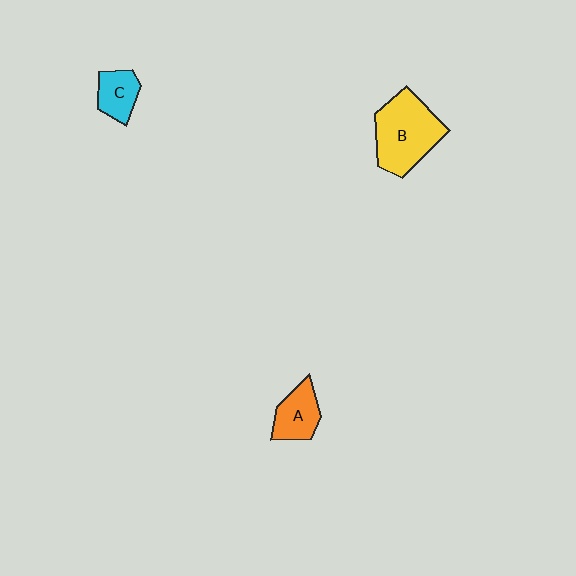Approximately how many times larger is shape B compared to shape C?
Approximately 2.3 times.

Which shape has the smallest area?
Shape C (cyan).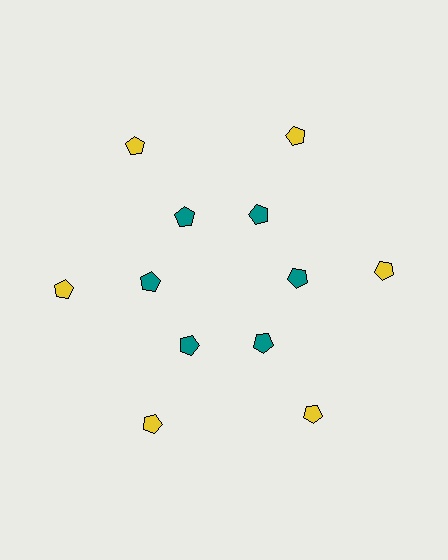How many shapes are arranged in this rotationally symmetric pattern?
There are 12 shapes, arranged in 6 groups of 2.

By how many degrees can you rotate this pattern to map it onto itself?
The pattern maps onto itself every 60 degrees of rotation.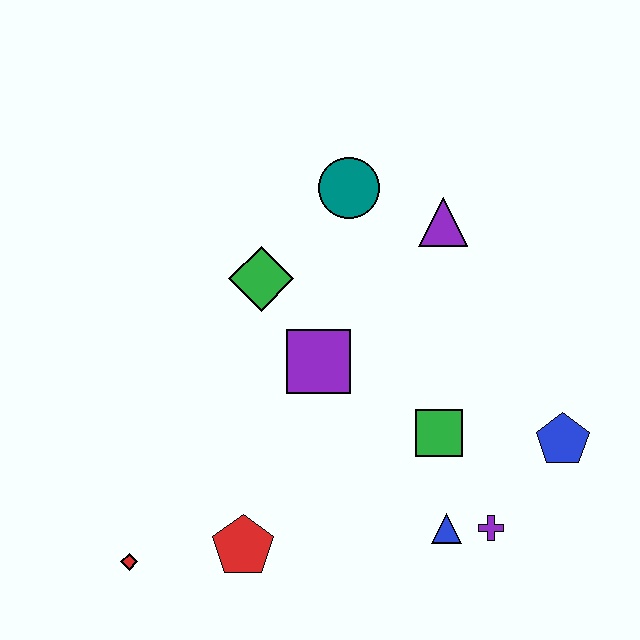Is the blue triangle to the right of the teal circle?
Yes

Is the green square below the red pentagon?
No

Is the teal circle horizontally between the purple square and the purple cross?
Yes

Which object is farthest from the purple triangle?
The red diamond is farthest from the purple triangle.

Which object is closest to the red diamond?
The red pentagon is closest to the red diamond.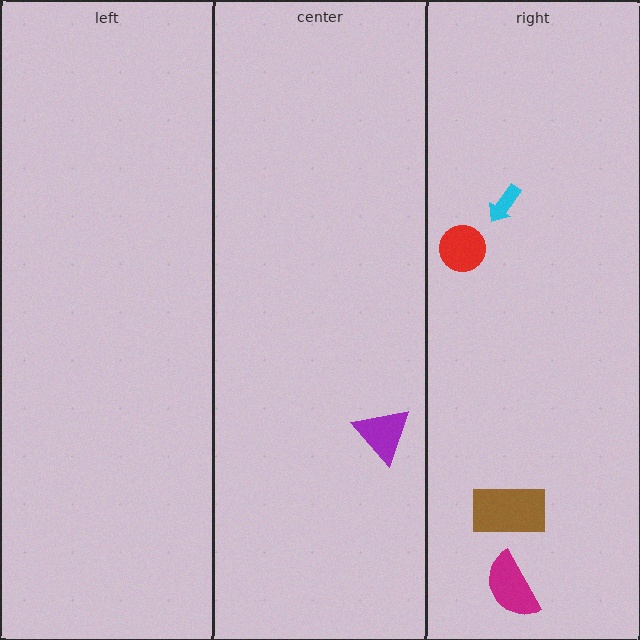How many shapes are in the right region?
4.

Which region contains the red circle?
The right region.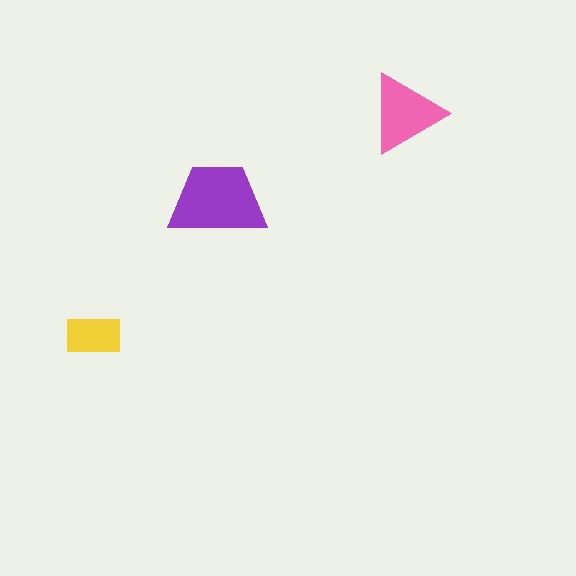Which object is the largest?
The purple trapezoid.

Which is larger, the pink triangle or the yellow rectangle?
The pink triangle.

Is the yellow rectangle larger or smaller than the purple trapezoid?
Smaller.